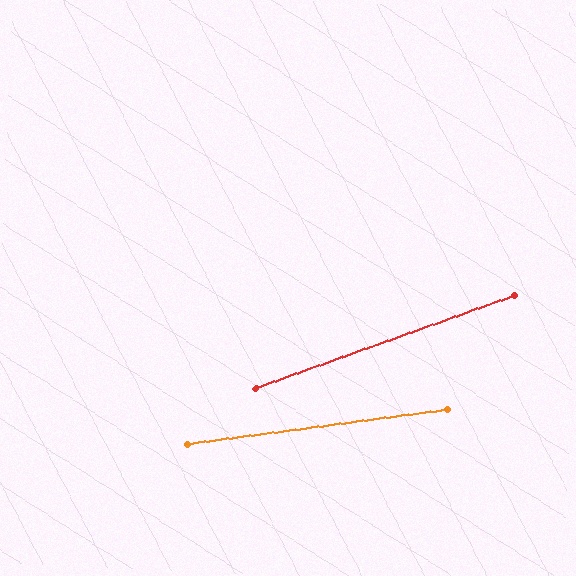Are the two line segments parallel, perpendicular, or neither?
Neither parallel nor perpendicular — they differ by about 12°.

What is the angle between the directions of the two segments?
Approximately 12 degrees.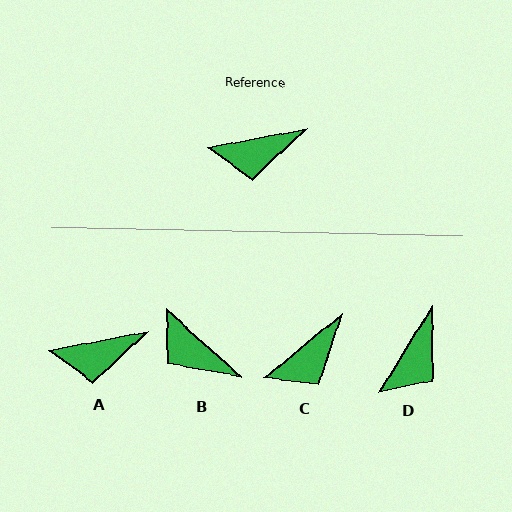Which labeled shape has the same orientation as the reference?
A.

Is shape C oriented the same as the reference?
No, it is off by about 29 degrees.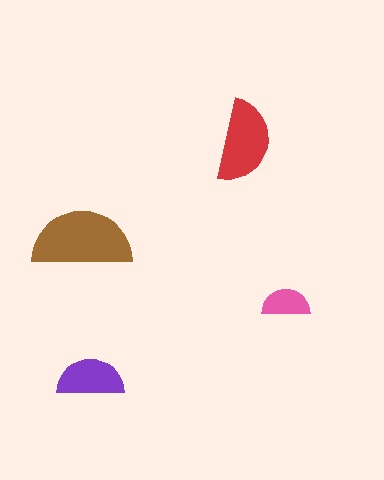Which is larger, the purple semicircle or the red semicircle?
The red one.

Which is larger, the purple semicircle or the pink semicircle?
The purple one.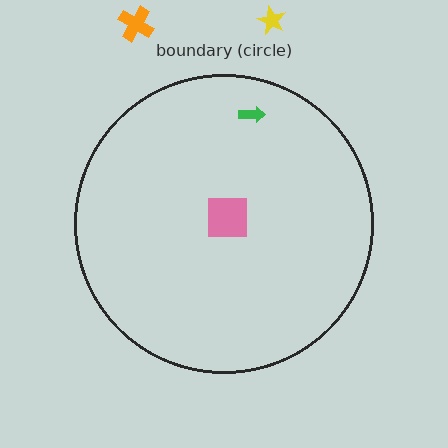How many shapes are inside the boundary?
2 inside, 2 outside.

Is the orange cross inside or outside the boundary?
Outside.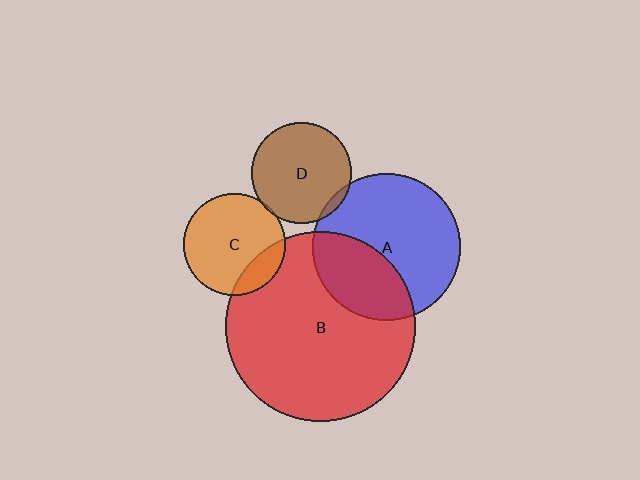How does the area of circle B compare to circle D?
Approximately 3.6 times.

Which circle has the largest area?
Circle B (red).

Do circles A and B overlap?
Yes.